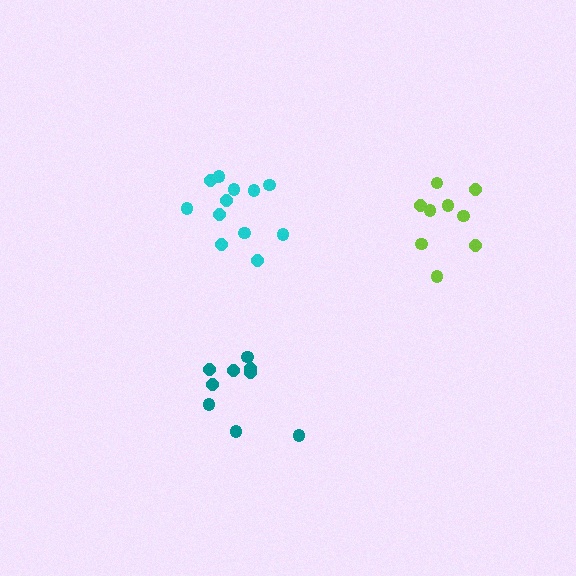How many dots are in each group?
Group 1: 12 dots, Group 2: 9 dots, Group 3: 9 dots (30 total).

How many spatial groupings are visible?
There are 3 spatial groupings.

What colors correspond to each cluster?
The clusters are colored: cyan, lime, teal.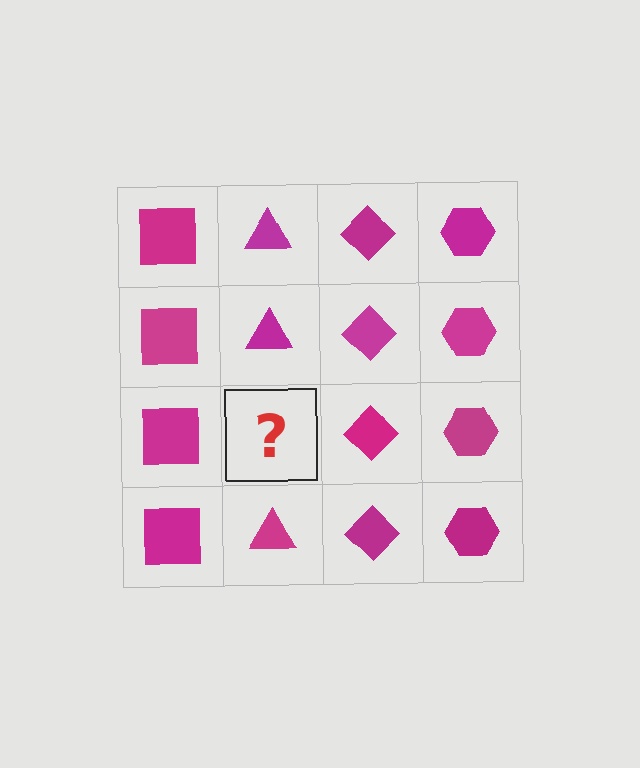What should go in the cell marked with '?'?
The missing cell should contain a magenta triangle.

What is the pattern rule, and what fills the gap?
The rule is that each column has a consistent shape. The gap should be filled with a magenta triangle.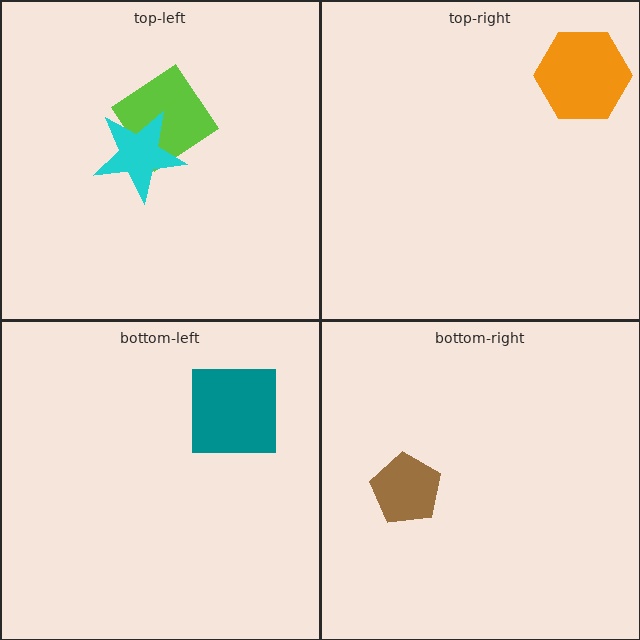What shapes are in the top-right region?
The orange hexagon.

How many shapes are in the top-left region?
2.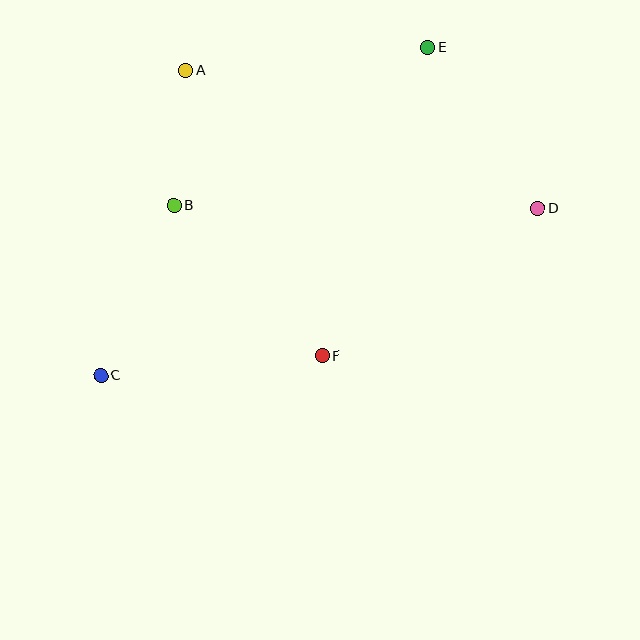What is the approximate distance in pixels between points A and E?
The distance between A and E is approximately 243 pixels.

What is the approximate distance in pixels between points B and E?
The distance between B and E is approximately 299 pixels.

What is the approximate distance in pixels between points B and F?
The distance between B and F is approximately 211 pixels.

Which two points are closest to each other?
Points A and B are closest to each other.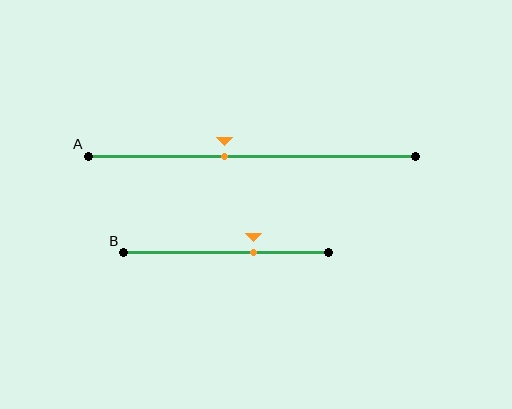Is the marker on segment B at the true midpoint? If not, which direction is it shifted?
No, the marker on segment B is shifted to the right by about 13% of the segment length.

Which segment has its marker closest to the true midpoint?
Segment A has its marker closest to the true midpoint.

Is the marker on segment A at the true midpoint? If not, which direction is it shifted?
No, the marker on segment A is shifted to the left by about 8% of the segment length.